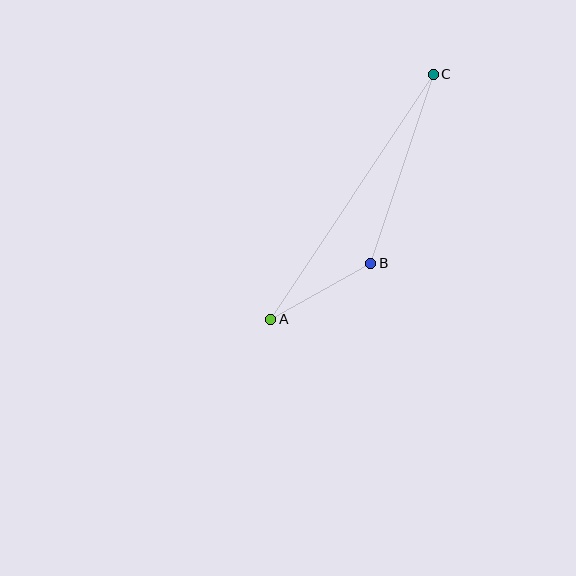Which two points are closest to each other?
Points A and B are closest to each other.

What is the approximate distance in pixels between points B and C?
The distance between B and C is approximately 199 pixels.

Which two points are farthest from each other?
Points A and C are farthest from each other.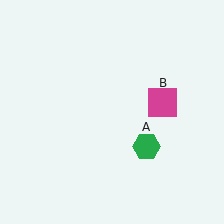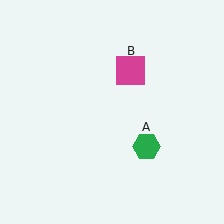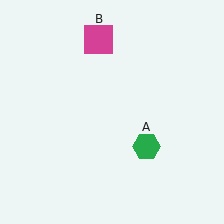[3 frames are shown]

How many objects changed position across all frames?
1 object changed position: magenta square (object B).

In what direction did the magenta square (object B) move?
The magenta square (object B) moved up and to the left.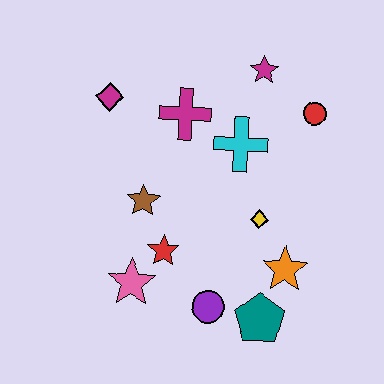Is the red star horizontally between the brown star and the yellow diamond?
Yes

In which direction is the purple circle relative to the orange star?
The purple circle is to the left of the orange star.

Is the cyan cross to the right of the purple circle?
Yes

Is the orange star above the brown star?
No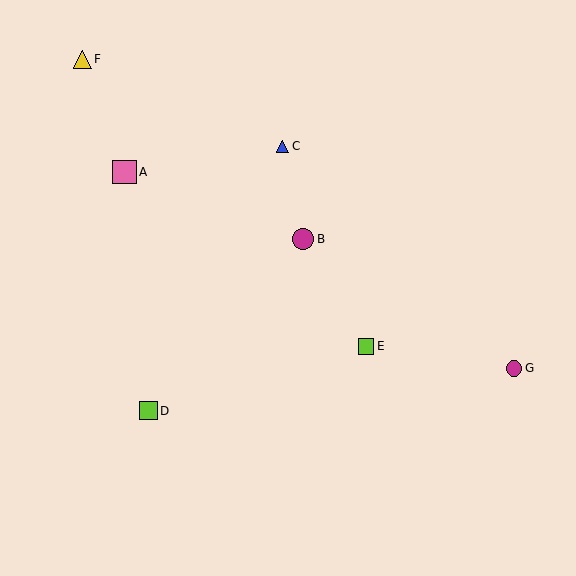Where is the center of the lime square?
The center of the lime square is at (366, 346).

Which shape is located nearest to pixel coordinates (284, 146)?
The blue triangle (labeled C) at (283, 146) is nearest to that location.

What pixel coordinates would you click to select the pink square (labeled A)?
Click at (125, 172) to select the pink square A.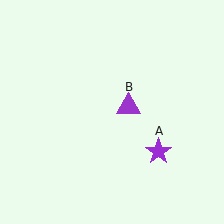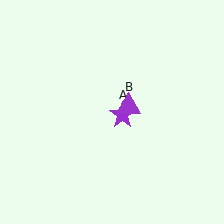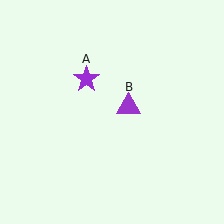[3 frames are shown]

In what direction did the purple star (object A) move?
The purple star (object A) moved up and to the left.